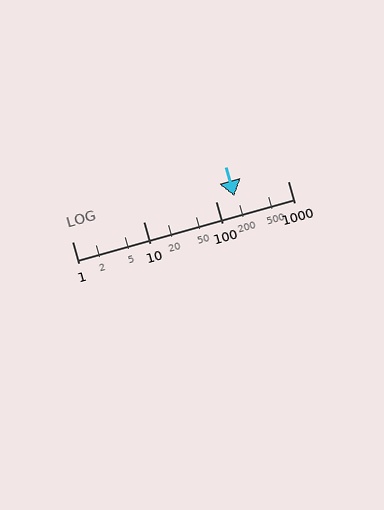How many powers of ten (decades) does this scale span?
The scale spans 3 decades, from 1 to 1000.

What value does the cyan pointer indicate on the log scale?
The pointer indicates approximately 180.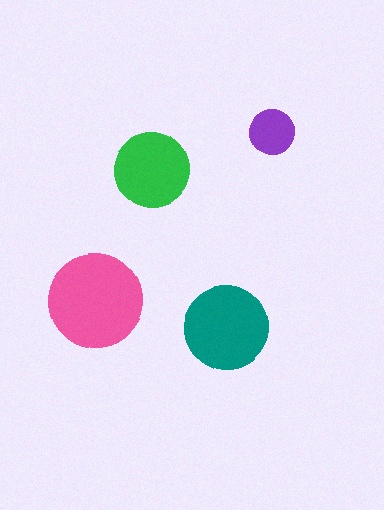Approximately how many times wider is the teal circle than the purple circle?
About 2 times wider.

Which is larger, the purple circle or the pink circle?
The pink one.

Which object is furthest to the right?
The purple circle is rightmost.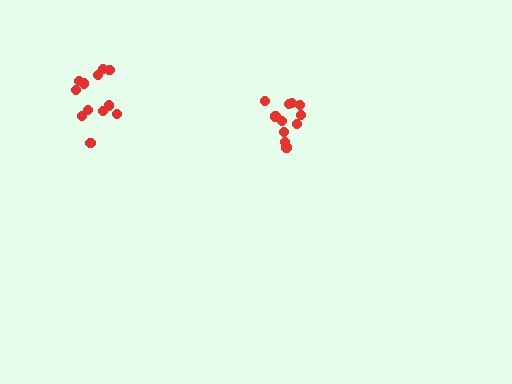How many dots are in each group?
Group 1: 11 dots, Group 2: 12 dots (23 total).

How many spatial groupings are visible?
There are 2 spatial groupings.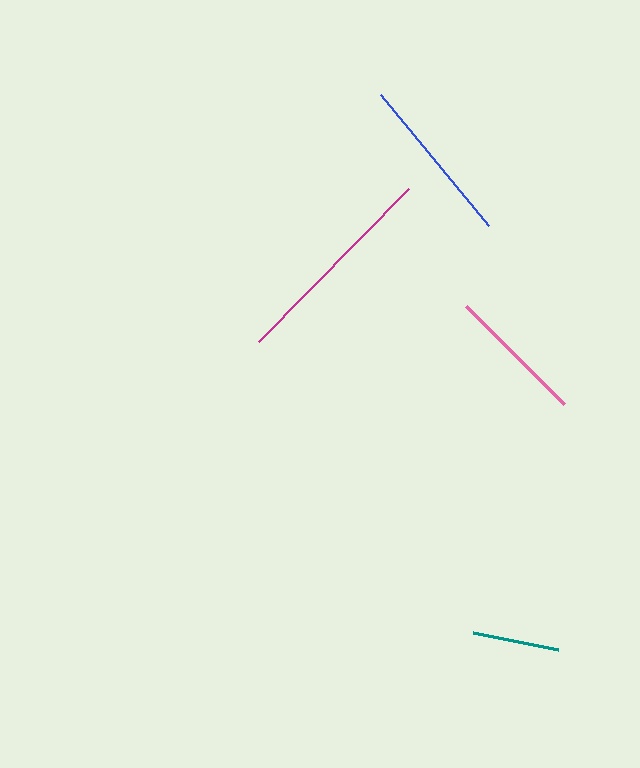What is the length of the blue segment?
The blue segment is approximately 170 pixels long.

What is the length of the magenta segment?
The magenta segment is approximately 214 pixels long.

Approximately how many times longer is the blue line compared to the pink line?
The blue line is approximately 1.2 times the length of the pink line.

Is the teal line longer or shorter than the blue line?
The blue line is longer than the teal line.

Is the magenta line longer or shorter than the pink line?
The magenta line is longer than the pink line.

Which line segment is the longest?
The magenta line is the longest at approximately 214 pixels.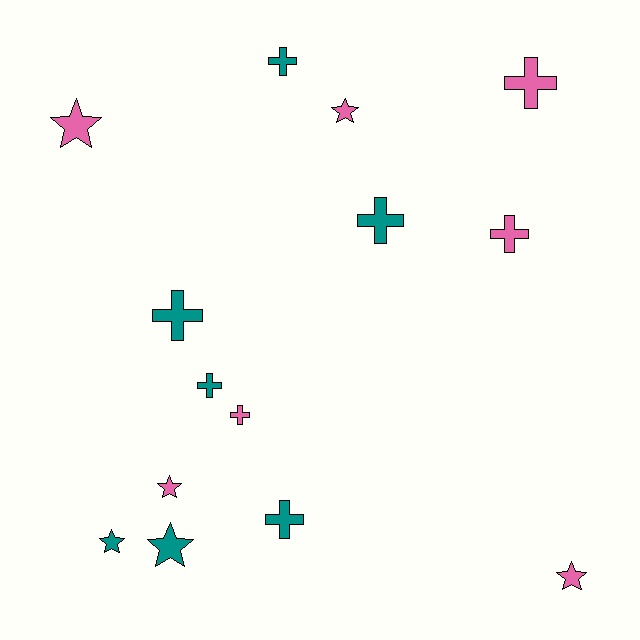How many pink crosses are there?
There are 3 pink crosses.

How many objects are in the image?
There are 14 objects.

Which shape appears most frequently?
Cross, with 8 objects.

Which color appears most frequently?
Pink, with 7 objects.